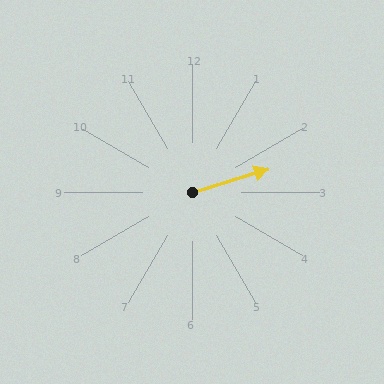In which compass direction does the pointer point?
East.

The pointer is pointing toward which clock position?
Roughly 2 o'clock.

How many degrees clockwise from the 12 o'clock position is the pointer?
Approximately 73 degrees.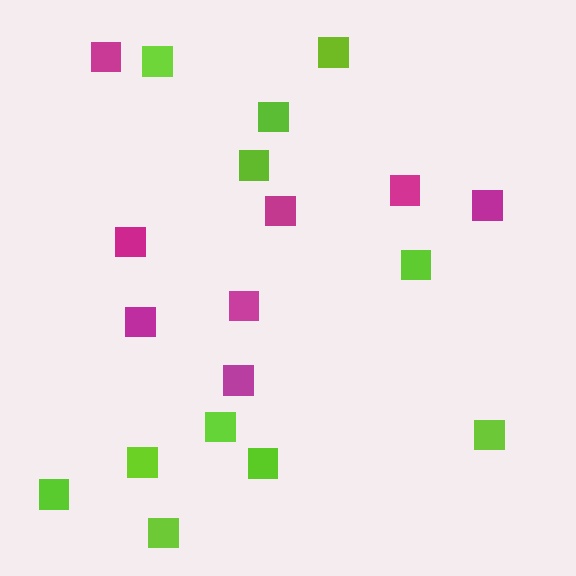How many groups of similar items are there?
There are 2 groups: one group of lime squares (11) and one group of magenta squares (8).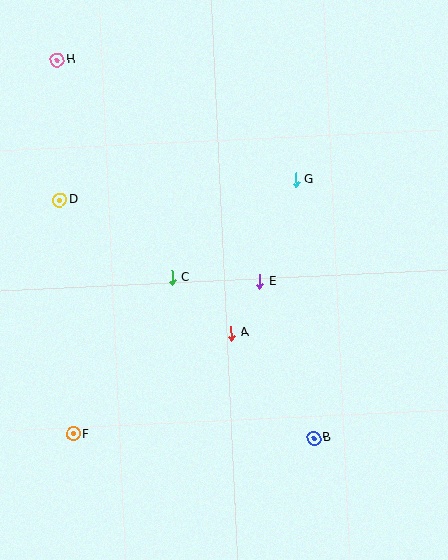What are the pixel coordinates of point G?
Point G is at (296, 180).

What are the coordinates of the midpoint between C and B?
The midpoint between C and B is at (243, 358).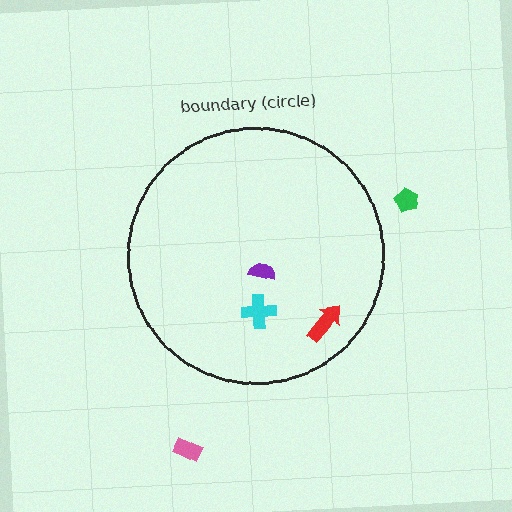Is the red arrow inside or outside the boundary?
Inside.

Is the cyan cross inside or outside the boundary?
Inside.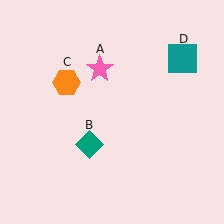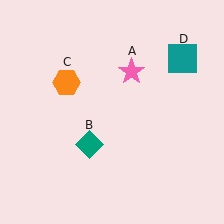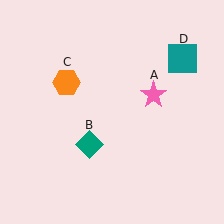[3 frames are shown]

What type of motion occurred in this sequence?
The pink star (object A) rotated clockwise around the center of the scene.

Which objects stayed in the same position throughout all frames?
Teal diamond (object B) and orange hexagon (object C) and teal square (object D) remained stationary.